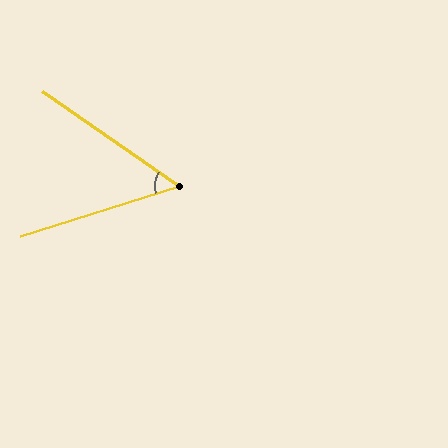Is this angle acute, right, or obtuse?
It is acute.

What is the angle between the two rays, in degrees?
Approximately 52 degrees.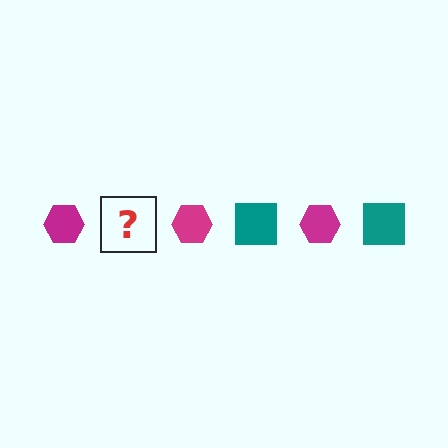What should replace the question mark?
The question mark should be replaced with a teal square.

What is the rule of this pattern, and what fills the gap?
The rule is that the pattern alternates between magenta hexagon and teal square. The gap should be filled with a teal square.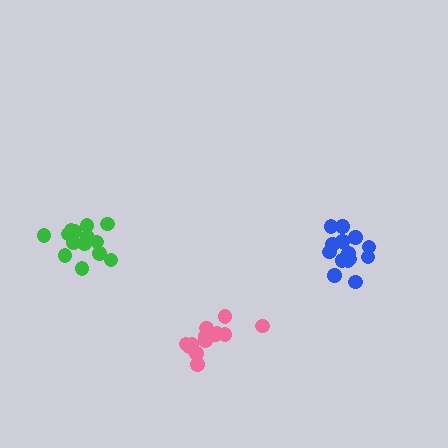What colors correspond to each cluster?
The clusters are colored: pink, blue, green.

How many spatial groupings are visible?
There are 3 spatial groupings.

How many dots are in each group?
Group 1: 14 dots, Group 2: 15 dots, Group 3: 14 dots (43 total).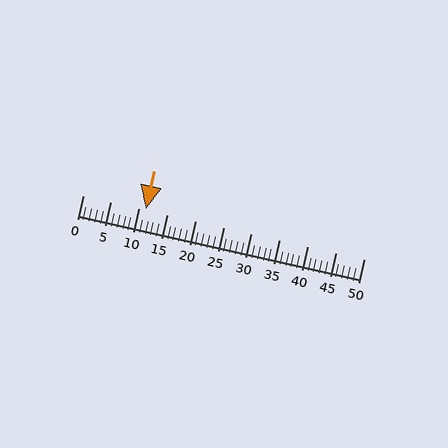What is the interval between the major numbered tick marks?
The major tick marks are spaced 5 units apart.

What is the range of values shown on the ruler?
The ruler shows values from 0 to 50.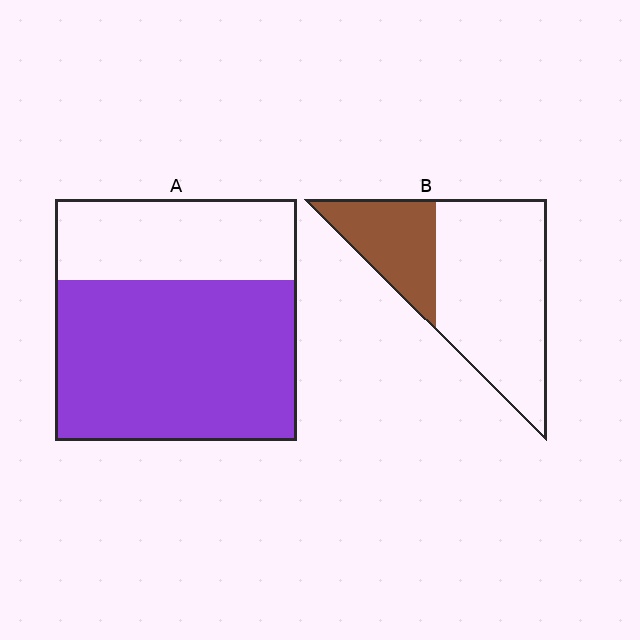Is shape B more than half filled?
No.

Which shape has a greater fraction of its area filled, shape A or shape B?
Shape A.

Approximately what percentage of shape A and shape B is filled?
A is approximately 65% and B is approximately 30%.